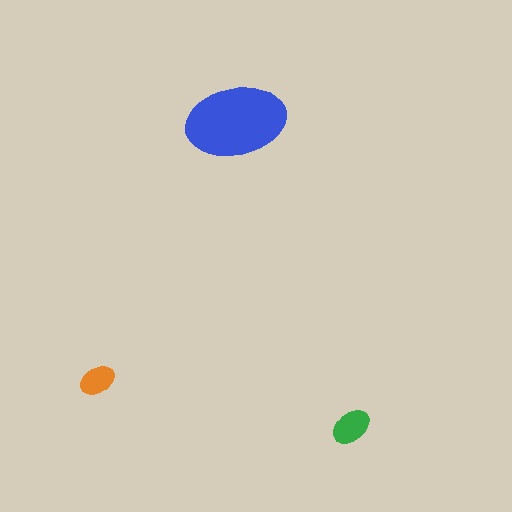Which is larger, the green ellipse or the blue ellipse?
The blue one.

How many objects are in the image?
There are 3 objects in the image.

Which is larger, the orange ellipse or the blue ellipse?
The blue one.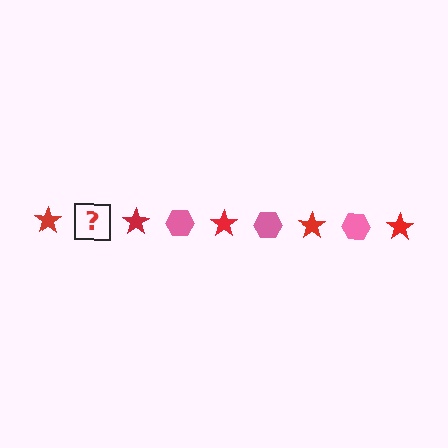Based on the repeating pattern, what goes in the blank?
The blank should be a pink hexagon.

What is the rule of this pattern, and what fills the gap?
The rule is that the pattern alternates between red star and pink hexagon. The gap should be filled with a pink hexagon.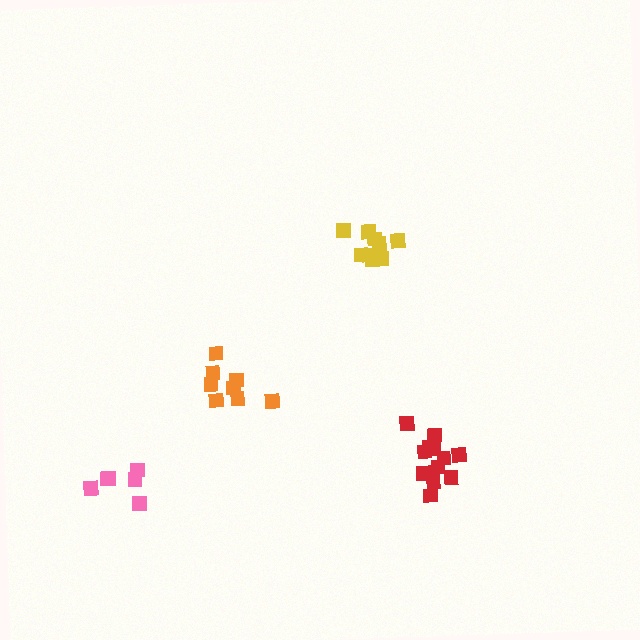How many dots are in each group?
Group 1: 10 dots, Group 2: 12 dots, Group 3: 6 dots, Group 4: 8 dots (36 total).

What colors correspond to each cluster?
The clusters are colored: yellow, red, pink, orange.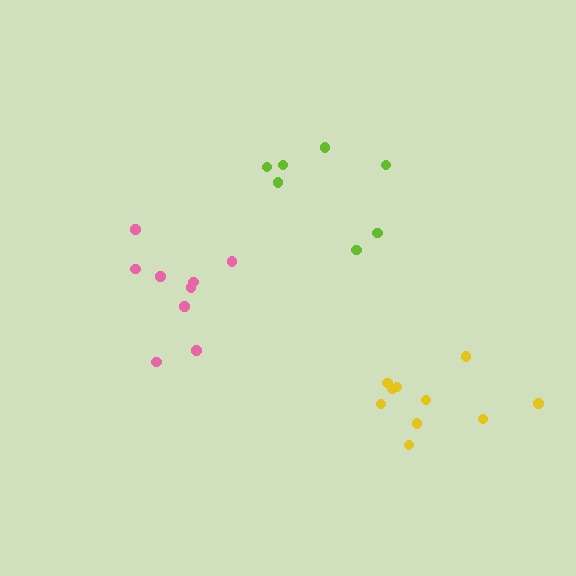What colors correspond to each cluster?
The clusters are colored: pink, lime, yellow.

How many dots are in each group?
Group 1: 9 dots, Group 2: 7 dots, Group 3: 10 dots (26 total).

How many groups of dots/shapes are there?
There are 3 groups.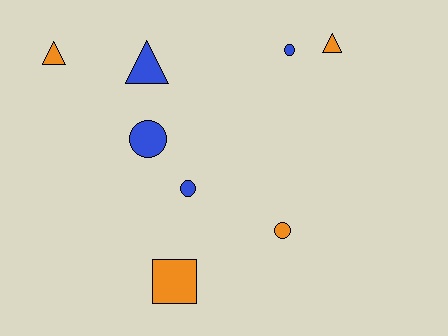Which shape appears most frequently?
Circle, with 4 objects.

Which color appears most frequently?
Orange, with 4 objects.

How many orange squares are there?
There is 1 orange square.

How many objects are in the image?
There are 8 objects.